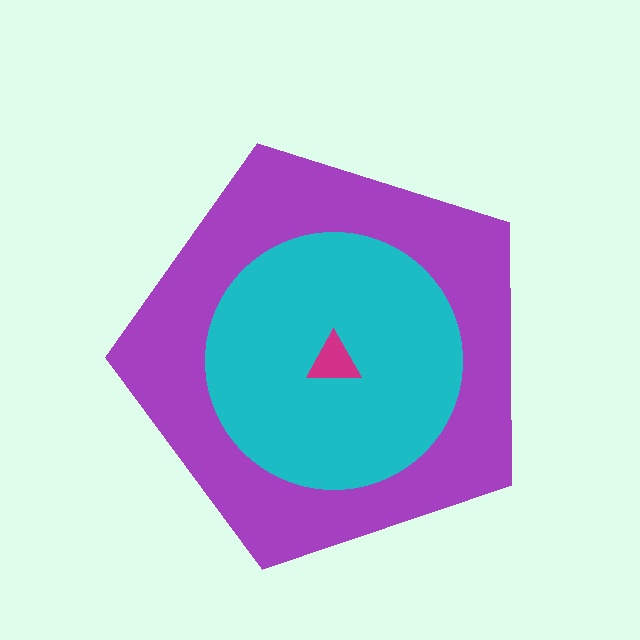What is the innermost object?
The magenta triangle.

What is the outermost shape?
The purple pentagon.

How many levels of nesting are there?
3.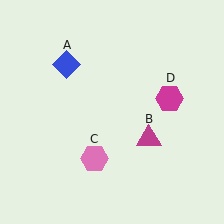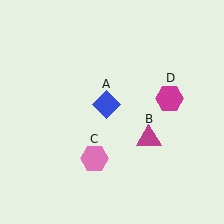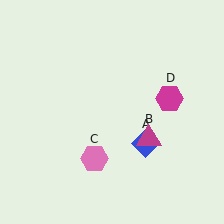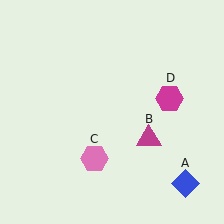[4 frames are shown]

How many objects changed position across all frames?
1 object changed position: blue diamond (object A).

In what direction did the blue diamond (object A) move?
The blue diamond (object A) moved down and to the right.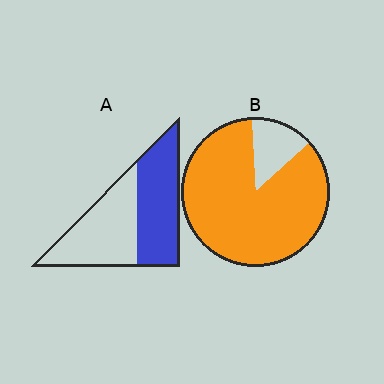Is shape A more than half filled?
Roughly half.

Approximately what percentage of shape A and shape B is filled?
A is approximately 50% and B is approximately 85%.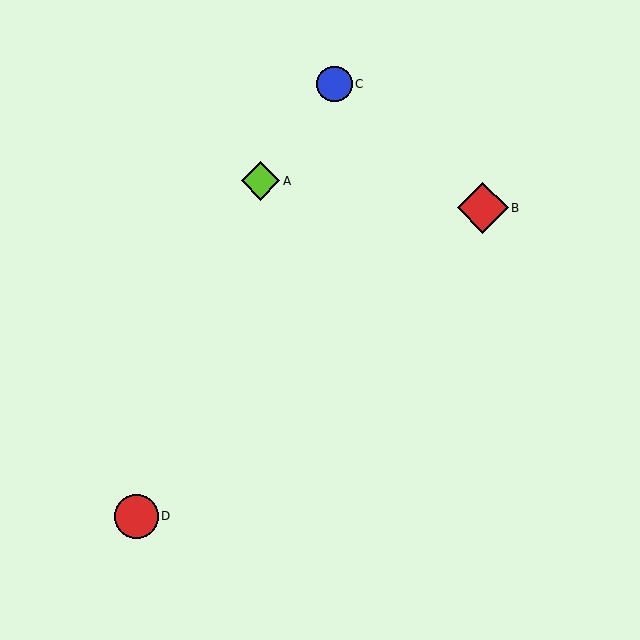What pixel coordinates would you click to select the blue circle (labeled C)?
Click at (335, 84) to select the blue circle C.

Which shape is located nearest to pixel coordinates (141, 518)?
The red circle (labeled D) at (136, 516) is nearest to that location.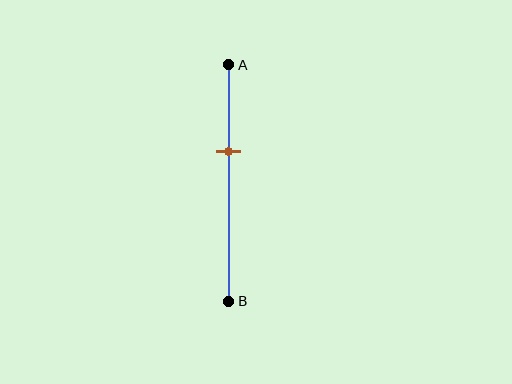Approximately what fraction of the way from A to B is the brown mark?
The brown mark is approximately 35% of the way from A to B.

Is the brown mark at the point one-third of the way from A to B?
No, the mark is at about 35% from A, not at the 33% one-third point.